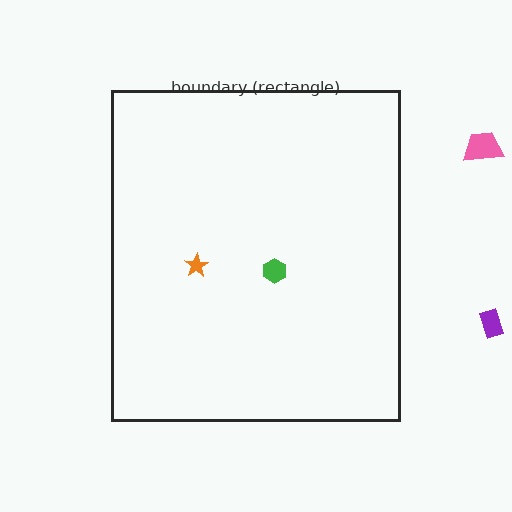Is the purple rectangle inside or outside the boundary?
Outside.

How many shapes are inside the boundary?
2 inside, 2 outside.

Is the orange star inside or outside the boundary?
Inside.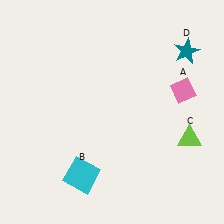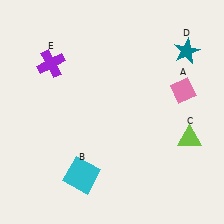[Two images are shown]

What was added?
A purple cross (E) was added in Image 2.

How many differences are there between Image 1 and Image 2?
There is 1 difference between the two images.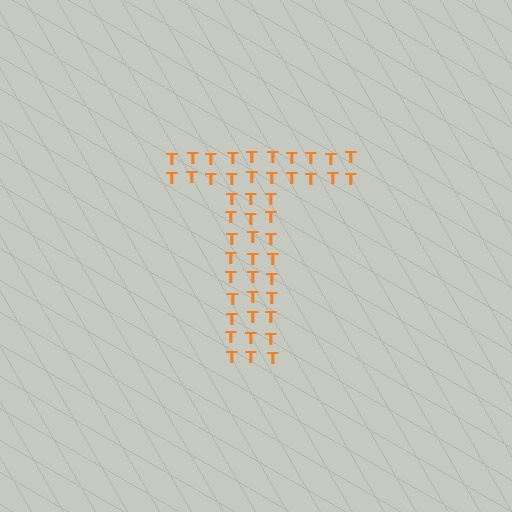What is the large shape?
The large shape is the letter T.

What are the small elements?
The small elements are letter T's.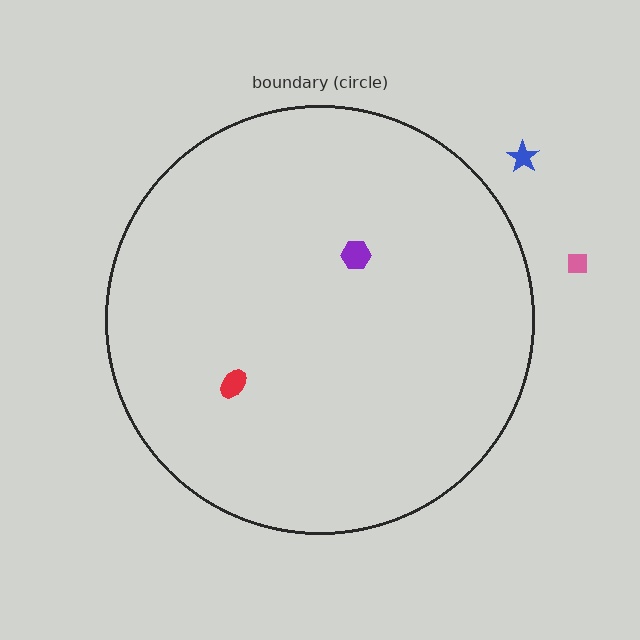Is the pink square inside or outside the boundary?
Outside.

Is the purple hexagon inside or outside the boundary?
Inside.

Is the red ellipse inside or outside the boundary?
Inside.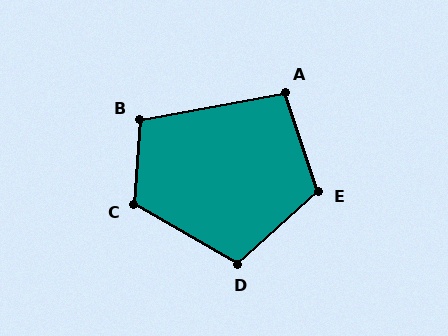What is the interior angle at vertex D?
Approximately 108 degrees (obtuse).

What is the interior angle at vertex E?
Approximately 113 degrees (obtuse).